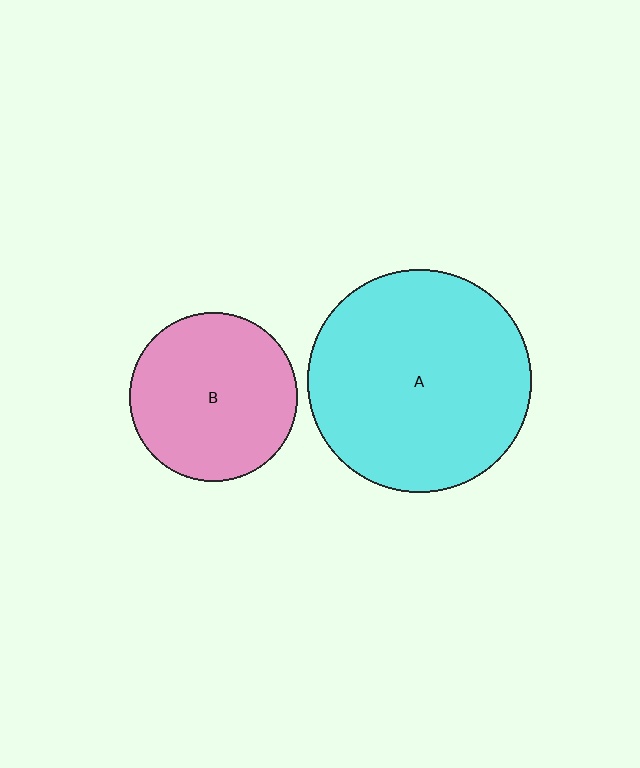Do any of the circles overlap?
No, none of the circles overlap.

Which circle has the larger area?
Circle A (cyan).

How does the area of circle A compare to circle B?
Approximately 1.8 times.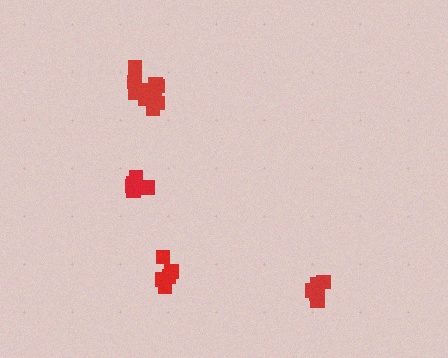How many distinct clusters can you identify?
There are 4 distinct clusters.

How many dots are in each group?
Group 1: 11 dots, Group 2: 7 dots, Group 3: 5 dots, Group 4: 5 dots (28 total).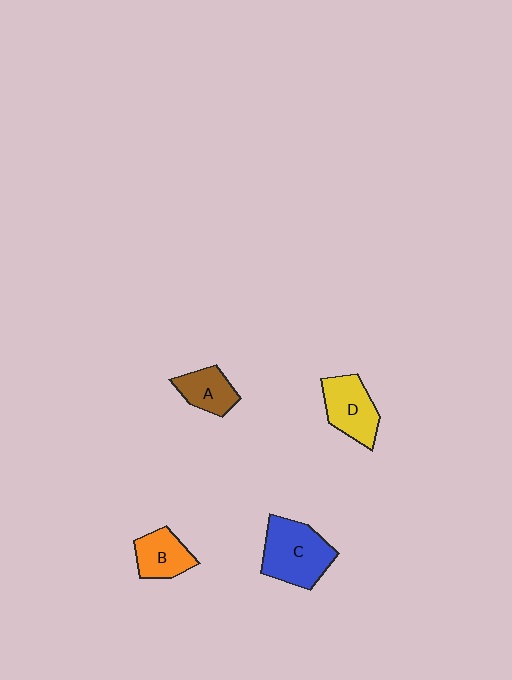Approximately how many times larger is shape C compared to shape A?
Approximately 1.8 times.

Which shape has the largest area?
Shape C (blue).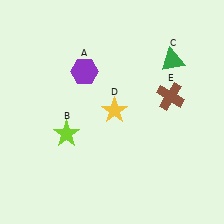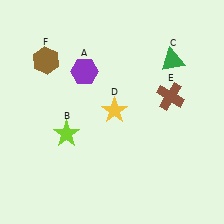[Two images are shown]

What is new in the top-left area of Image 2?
A brown hexagon (F) was added in the top-left area of Image 2.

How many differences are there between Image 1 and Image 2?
There is 1 difference between the two images.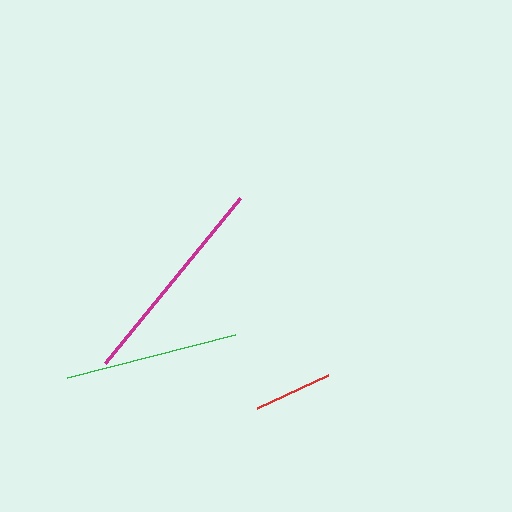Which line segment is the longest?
The magenta line is the longest at approximately 214 pixels.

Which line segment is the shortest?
The red line is the shortest at approximately 79 pixels.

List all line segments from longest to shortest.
From longest to shortest: magenta, green, red.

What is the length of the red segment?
The red segment is approximately 79 pixels long.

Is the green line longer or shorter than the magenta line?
The magenta line is longer than the green line.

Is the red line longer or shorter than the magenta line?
The magenta line is longer than the red line.